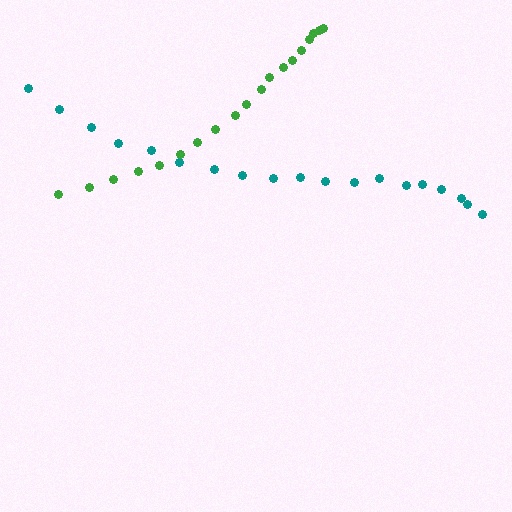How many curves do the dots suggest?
There are 2 distinct paths.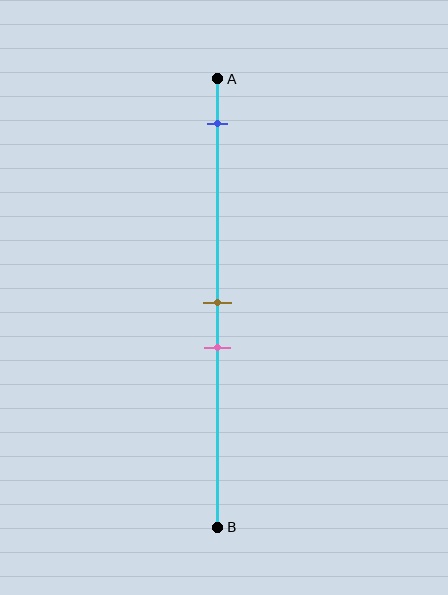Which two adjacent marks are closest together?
The brown and pink marks are the closest adjacent pair.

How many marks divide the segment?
There are 3 marks dividing the segment.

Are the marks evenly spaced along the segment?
No, the marks are not evenly spaced.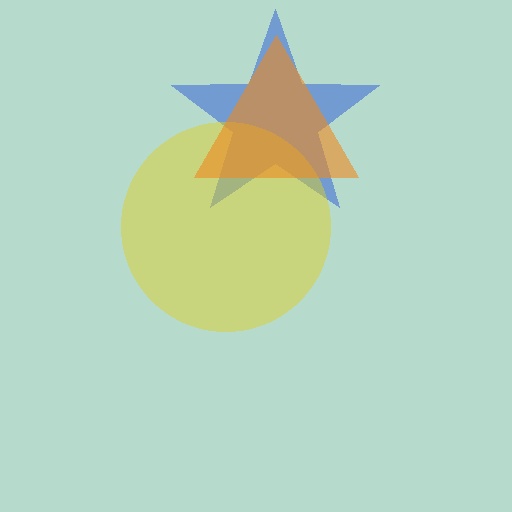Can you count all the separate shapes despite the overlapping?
Yes, there are 3 separate shapes.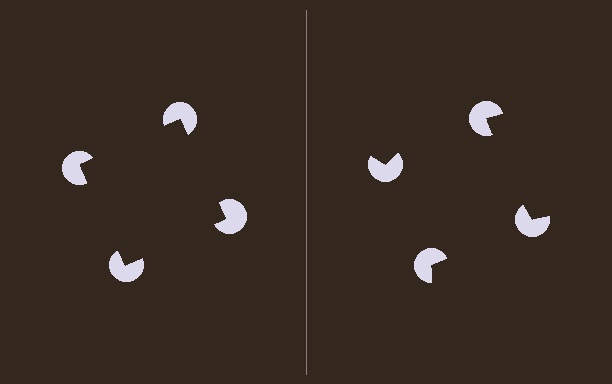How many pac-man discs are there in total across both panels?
8 — 4 on each side.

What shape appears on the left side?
An illusory square.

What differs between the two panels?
The pac-man discs are positioned identically on both sides; only the wedge orientations differ. On the left they align to a square; on the right they are misaligned.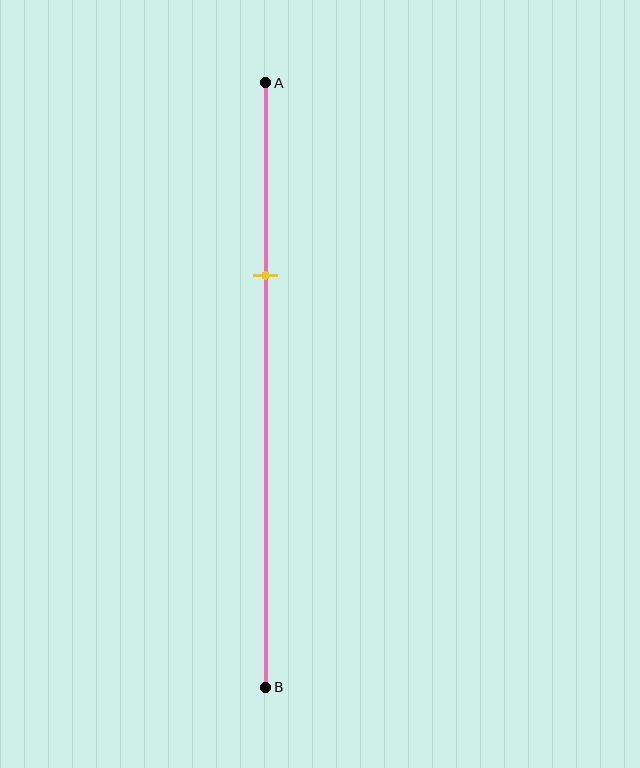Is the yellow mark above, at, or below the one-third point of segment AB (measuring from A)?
The yellow mark is approximately at the one-third point of segment AB.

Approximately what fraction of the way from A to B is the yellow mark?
The yellow mark is approximately 30% of the way from A to B.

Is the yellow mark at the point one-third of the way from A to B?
Yes, the mark is approximately at the one-third point.